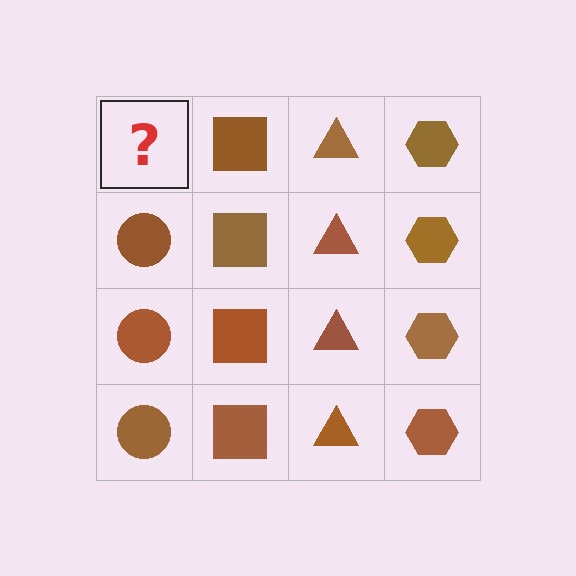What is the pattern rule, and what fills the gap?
The rule is that each column has a consistent shape. The gap should be filled with a brown circle.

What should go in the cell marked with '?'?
The missing cell should contain a brown circle.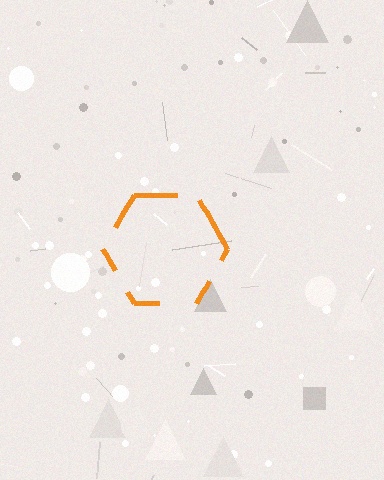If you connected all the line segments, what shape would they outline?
They would outline a hexagon.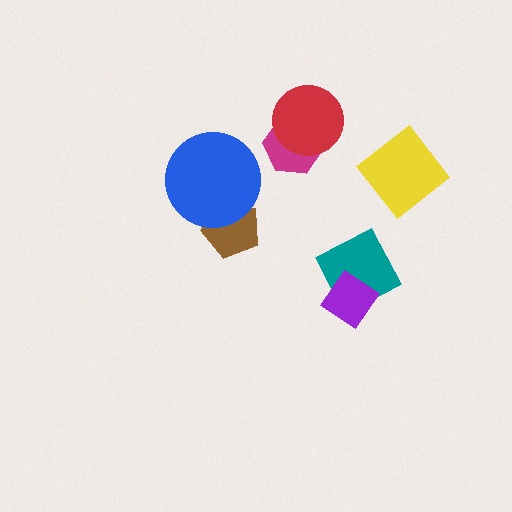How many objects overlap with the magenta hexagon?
1 object overlaps with the magenta hexagon.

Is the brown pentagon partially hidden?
Yes, it is partially covered by another shape.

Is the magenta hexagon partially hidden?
Yes, it is partially covered by another shape.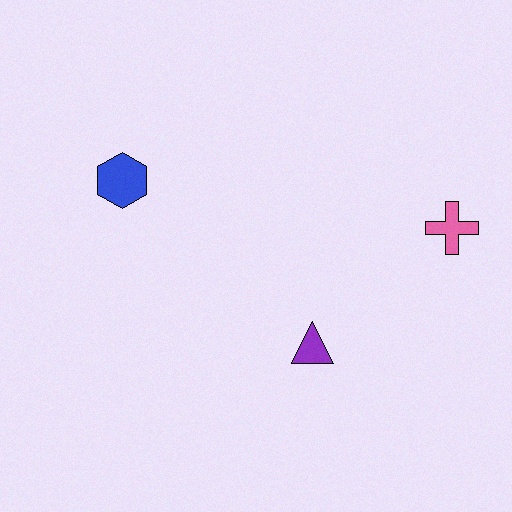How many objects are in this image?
There are 3 objects.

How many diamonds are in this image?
There are no diamonds.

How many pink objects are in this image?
There is 1 pink object.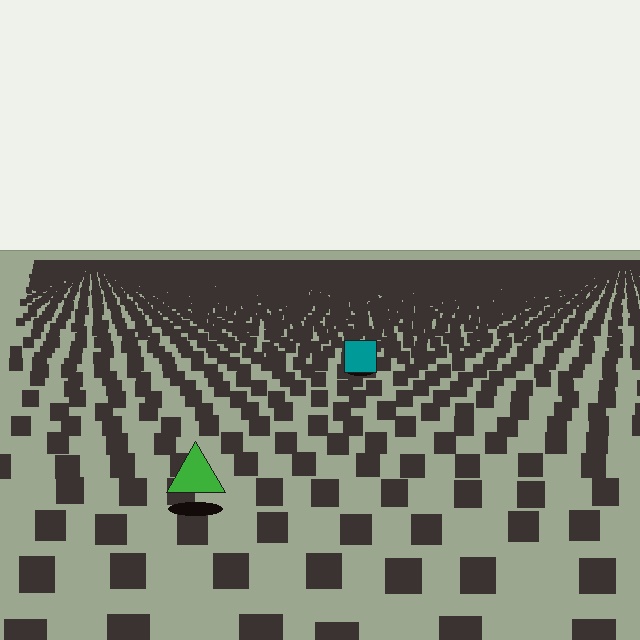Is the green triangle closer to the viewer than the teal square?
Yes. The green triangle is closer — you can tell from the texture gradient: the ground texture is coarser near it.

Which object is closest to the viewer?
The green triangle is closest. The texture marks near it are larger and more spread out.